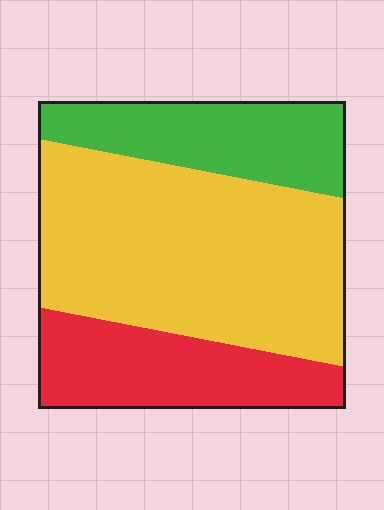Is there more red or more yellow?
Yellow.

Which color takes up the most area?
Yellow, at roughly 55%.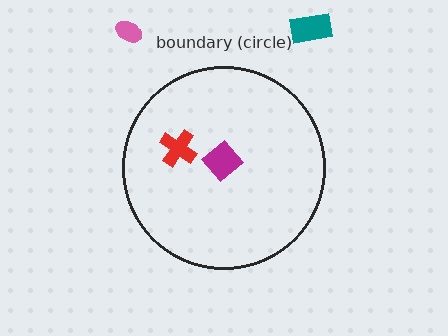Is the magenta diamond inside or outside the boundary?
Inside.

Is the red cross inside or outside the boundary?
Inside.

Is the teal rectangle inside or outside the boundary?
Outside.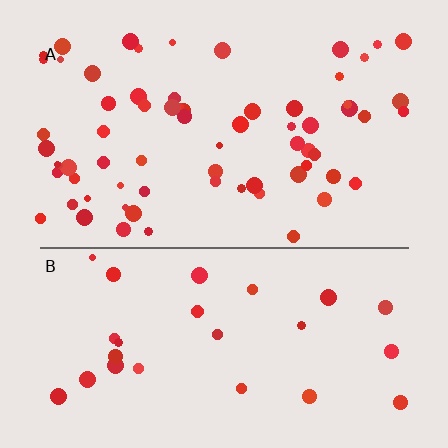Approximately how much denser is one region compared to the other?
Approximately 2.7× — region A over region B.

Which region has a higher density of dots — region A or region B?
A (the top).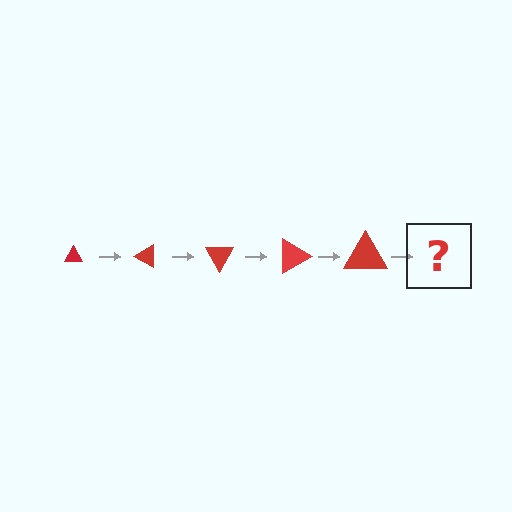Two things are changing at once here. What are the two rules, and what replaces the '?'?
The two rules are that the triangle grows larger each step and it rotates 30 degrees each step. The '?' should be a triangle, larger than the previous one and rotated 150 degrees from the start.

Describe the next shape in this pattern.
It should be a triangle, larger than the previous one and rotated 150 degrees from the start.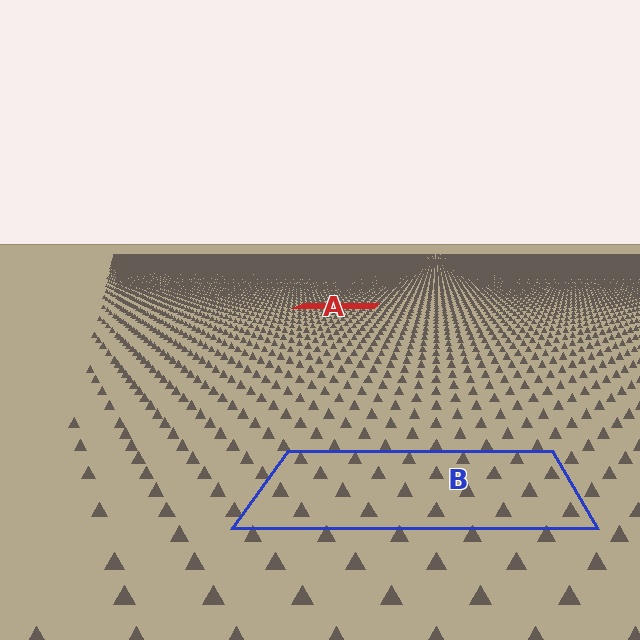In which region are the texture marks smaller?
The texture marks are smaller in region A, because it is farther away.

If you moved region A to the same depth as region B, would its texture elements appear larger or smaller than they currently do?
They would appear larger. At a closer depth, the same texture elements are projected at a bigger on-screen size.